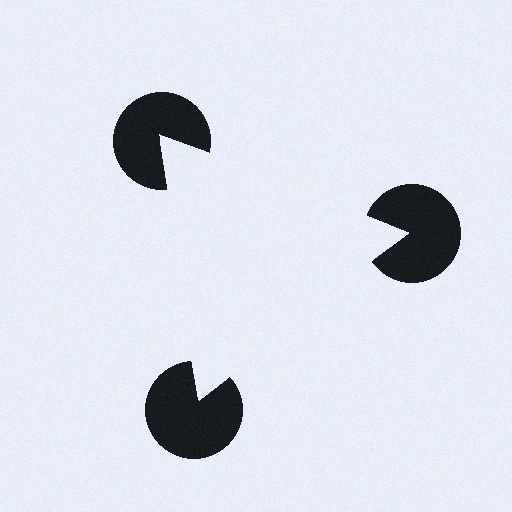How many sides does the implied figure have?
3 sides.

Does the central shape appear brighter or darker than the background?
It typically appears slightly brighter than the background, even though no actual brightness change is drawn.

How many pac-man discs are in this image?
There are 3 — one at each vertex of the illusory triangle.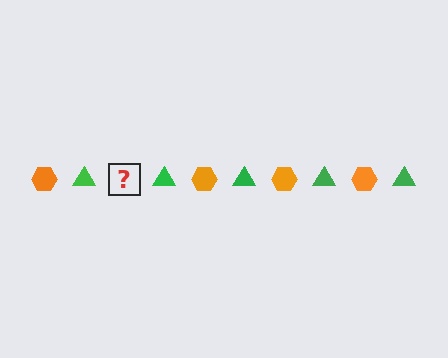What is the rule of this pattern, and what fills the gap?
The rule is that the pattern alternates between orange hexagon and green triangle. The gap should be filled with an orange hexagon.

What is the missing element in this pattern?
The missing element is an orange hexagon.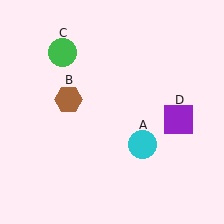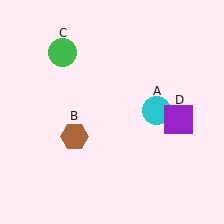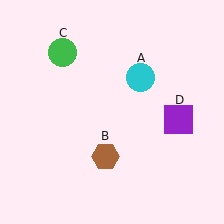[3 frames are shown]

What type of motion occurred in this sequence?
The cyan circle (object A), brown hexagon (object B) rotated counterclockwise around the center of the scene.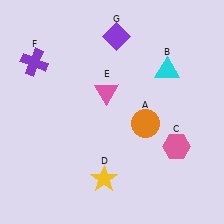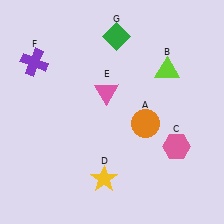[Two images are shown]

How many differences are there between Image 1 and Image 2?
There are 2 differences between the two images.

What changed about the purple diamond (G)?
In Image 1, G is purple. In Image 2, it changed to green.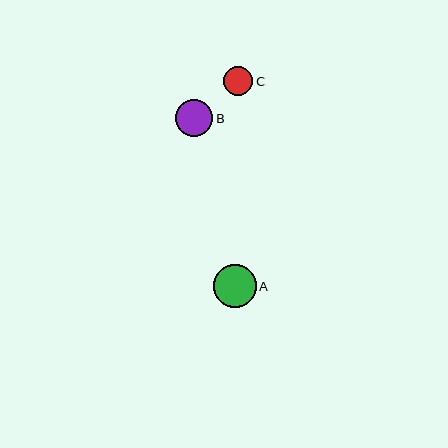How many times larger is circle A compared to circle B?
Circle A is approximately 1.2 times the size of circle B.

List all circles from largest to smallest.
From largest to smallest: A, B, C.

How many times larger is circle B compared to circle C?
Circle B is approximately 1.3 times the size of circle C.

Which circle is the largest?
Circle A is the largest with a size of approximately 43 pixels.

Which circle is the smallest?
Circle C is the smallest with a size of approximately 29 pixels.